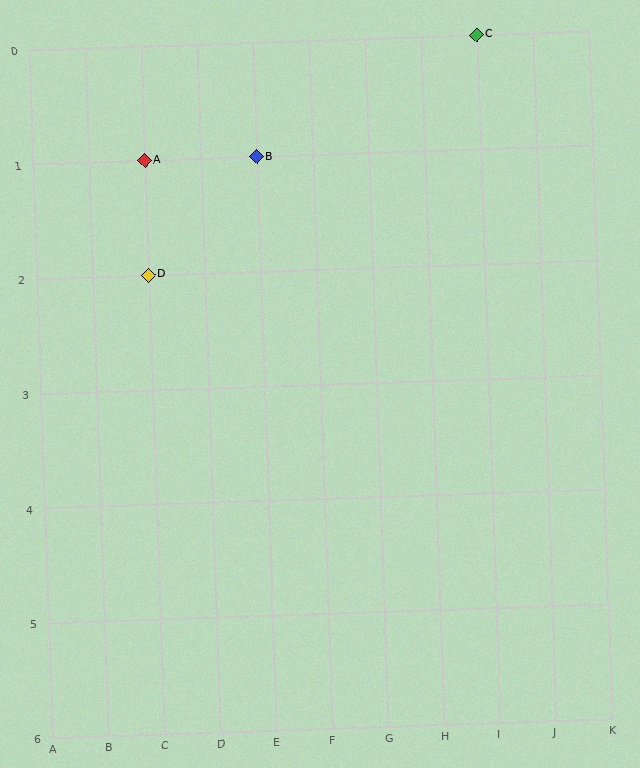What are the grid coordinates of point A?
Point A is at grid coordinates (C, 1).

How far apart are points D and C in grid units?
Points D and C are 6 columns and 2 rows apart (about 6.3 grid units diagonally).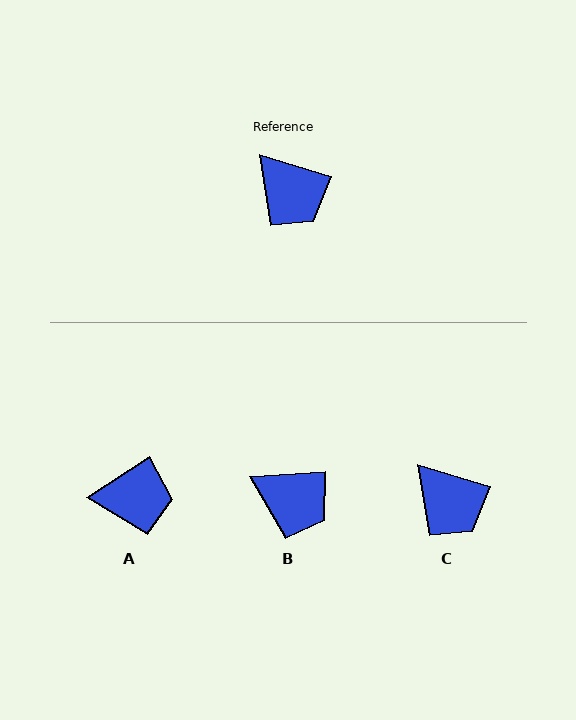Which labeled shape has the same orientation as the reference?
C.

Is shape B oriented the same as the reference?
No, it is off by about 21 degrees.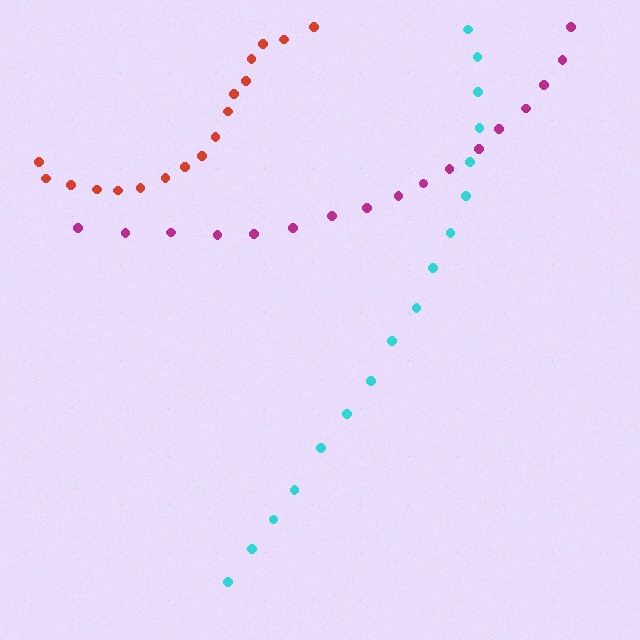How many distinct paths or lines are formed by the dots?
There are 3 distinct paths.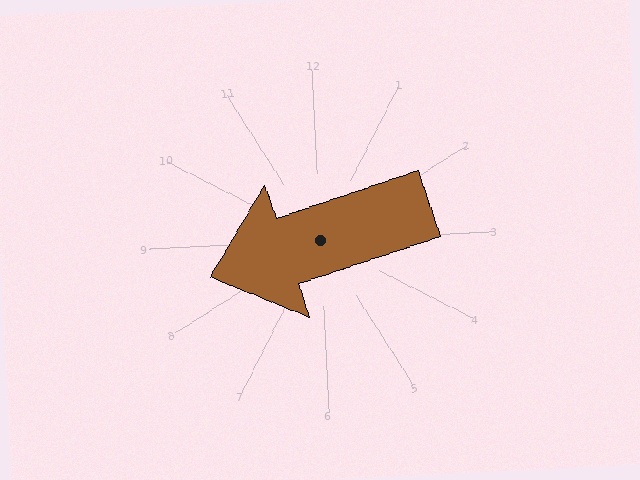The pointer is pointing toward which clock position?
Roughly 8 o'clock.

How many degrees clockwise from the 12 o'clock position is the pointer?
Approximately 254 degrees.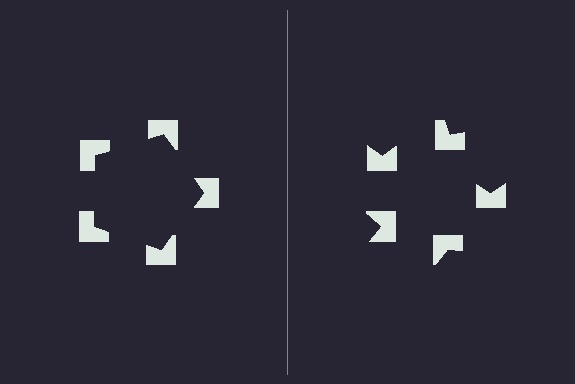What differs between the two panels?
The notched squares are positioned identically on both sides; only the wedge orientations differ. On the left they align to a pentagon; on the right they are misaligned.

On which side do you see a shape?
An illusory pentagon appears on the left side. On the right side the wedge cuts are rotated, so no coherent shape forms.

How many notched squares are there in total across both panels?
10 — 5 on each side.